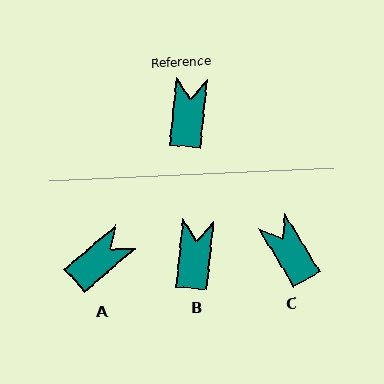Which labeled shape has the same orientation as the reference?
B.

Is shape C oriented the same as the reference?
No, it is off by about 37 degrees.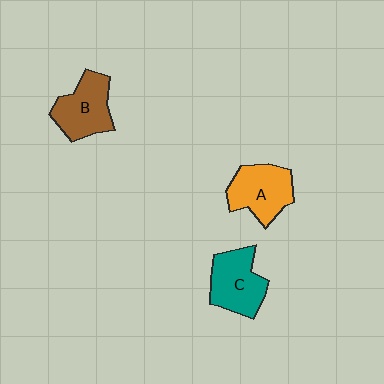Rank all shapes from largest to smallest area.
From largest to smallest: A (orange), C (teal), B (brown).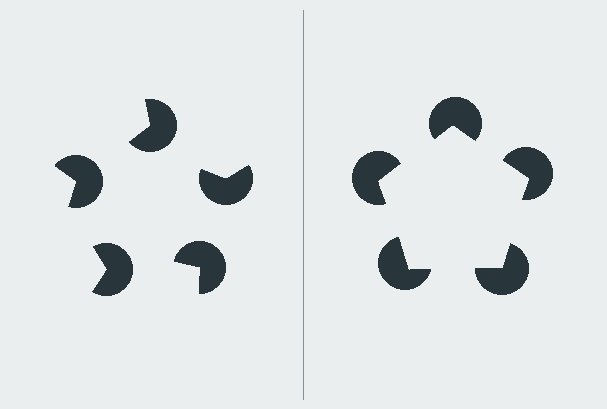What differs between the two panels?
The pac-man discs are positioned identically on both sides; only the wedge orientations differ. On the right they align to a pentagon; on the left they are misaligned.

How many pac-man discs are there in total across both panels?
10 — 5 on each side.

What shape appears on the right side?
An illusory pentagon.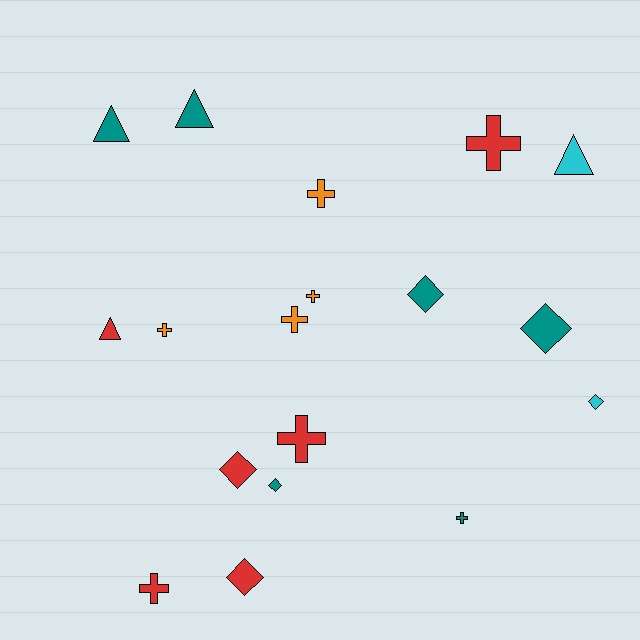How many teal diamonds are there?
There are 3 teal diamonds.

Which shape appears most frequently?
Cross, with 8 objects.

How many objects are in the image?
There are 18 objects.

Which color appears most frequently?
Teal, with 6 objects.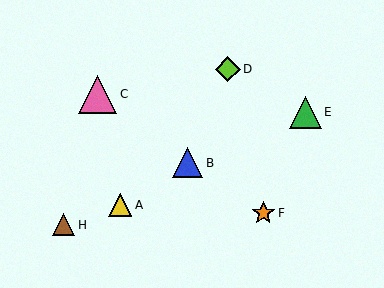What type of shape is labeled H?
Shape H is a brown triangle.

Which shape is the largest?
The pink triangle (labeled C) is the largest.